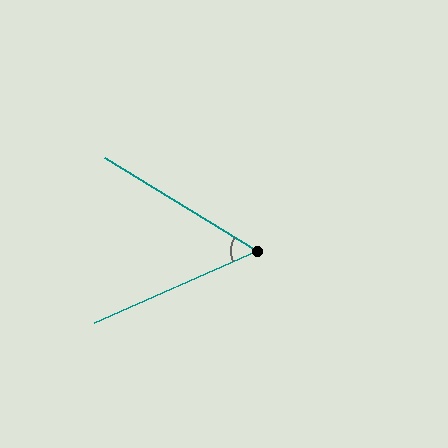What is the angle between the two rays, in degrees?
Approximately 56 degrees.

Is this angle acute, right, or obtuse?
It is acute.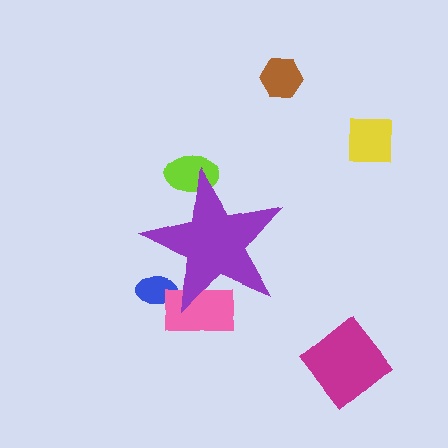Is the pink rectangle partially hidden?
Yes, the pink rectangle is partially hidden behind the purple star.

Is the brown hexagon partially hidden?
No, the brown hexagon is fully visible.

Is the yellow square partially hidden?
No, the yellow square is fully visible.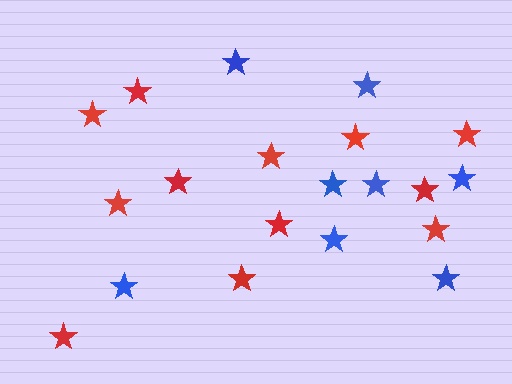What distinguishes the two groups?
There are 2 groups: one group of blue stars (8) and one group of red stars (12).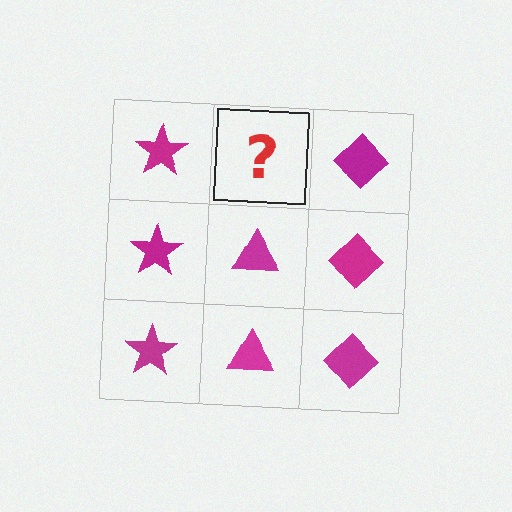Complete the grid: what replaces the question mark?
The question mark should be replaced with a magenta triangle.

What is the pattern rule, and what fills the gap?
The rule is that each column has a consistent shape. The gap should be filled with a magenta triangle.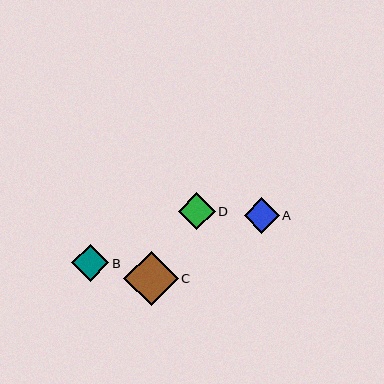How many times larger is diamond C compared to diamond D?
Diamond C is approximately 1.5 times the size of diamond D.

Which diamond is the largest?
Diamond C is the largest with a size of approximately 55 pixels.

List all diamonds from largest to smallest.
From largest to smallest: C, B, D, A.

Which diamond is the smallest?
Diamond A is the smallest with a size of approximately 35 pixels.